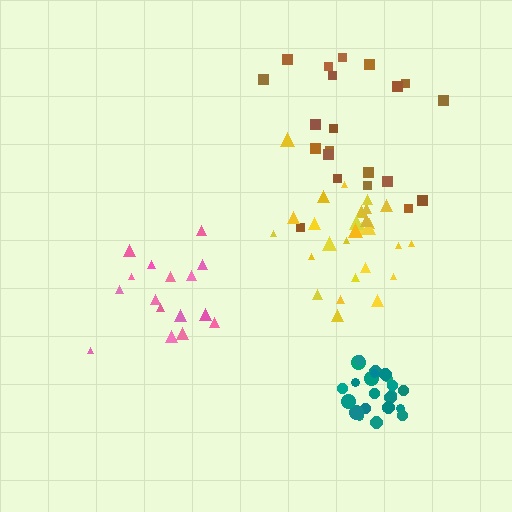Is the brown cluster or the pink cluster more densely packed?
Brown.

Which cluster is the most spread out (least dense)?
Pink.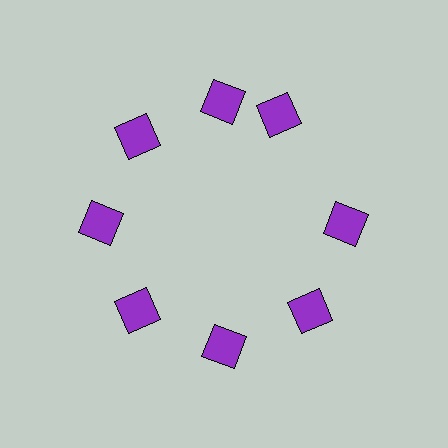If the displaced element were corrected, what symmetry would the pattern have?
It would have 8-fold rotational symmetry — the pattern would map onto itself every 45 degrees.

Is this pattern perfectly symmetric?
No. The 8 purple diamonds are arranged in a ring, but one element near the 2 o'clock position is rotated out of alignment along the ring, breaking the 8-fold rotational symmetry.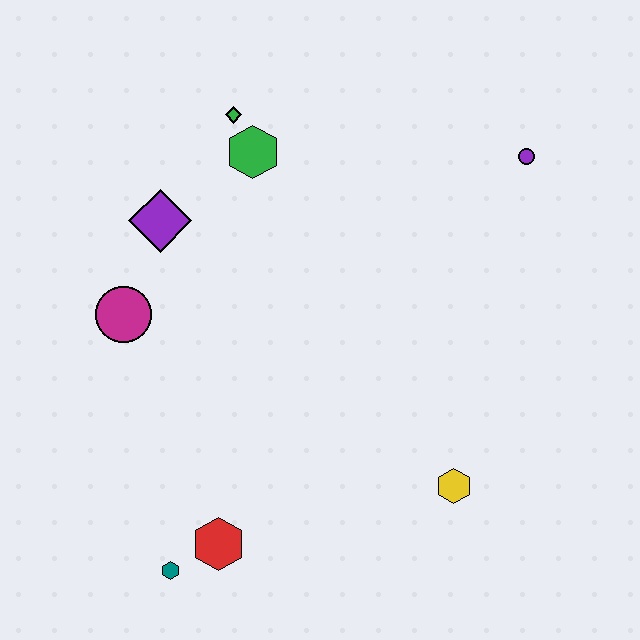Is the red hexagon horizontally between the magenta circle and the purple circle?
Yes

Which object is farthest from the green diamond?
The teal hexagon is farthest from the green diamond.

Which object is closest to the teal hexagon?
The red hexagon is closest to the teal hexagon.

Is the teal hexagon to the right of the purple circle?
No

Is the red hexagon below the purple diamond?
Yes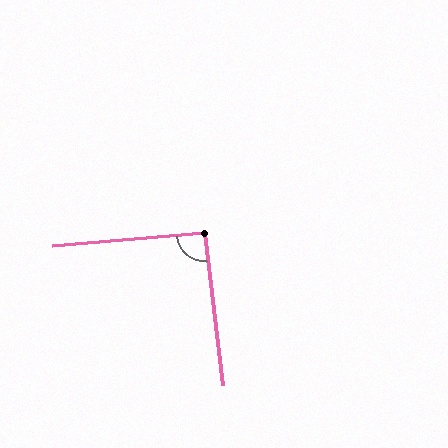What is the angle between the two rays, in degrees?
Approximately 92 degrees.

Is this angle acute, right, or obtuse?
It is approximately a right angle.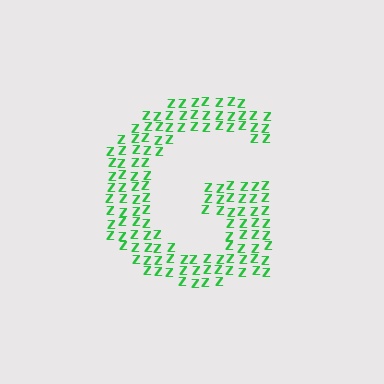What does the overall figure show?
The overall figure shows the letter G.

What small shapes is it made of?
It is made of small letter Z's.